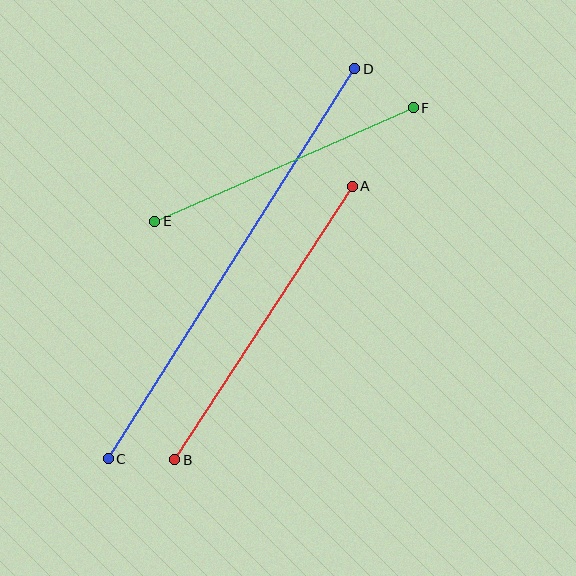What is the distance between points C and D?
The distance is approximately 461 pixels.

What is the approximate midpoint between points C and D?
The midpoint is at approximately (232, 264) pixels.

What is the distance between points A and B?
The distance is approximately 326 pixels.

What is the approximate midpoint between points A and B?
The midpoint is at approximately (263, 323) pixels.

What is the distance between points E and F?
The distance is approximately 282 pixels.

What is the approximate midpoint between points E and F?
The midpoint is at approximately (284, 164) pixels.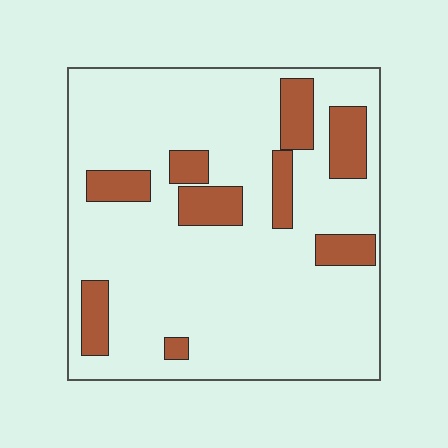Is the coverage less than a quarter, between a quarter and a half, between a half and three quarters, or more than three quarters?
Less than a quarter.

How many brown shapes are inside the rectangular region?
9.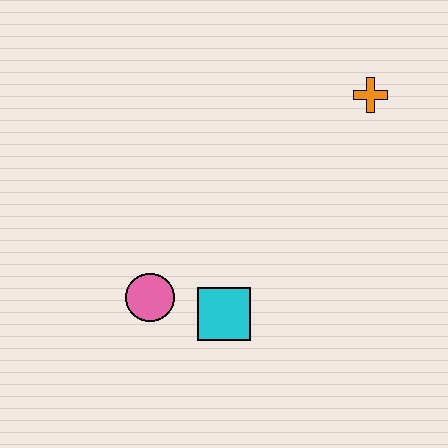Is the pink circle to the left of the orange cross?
Yes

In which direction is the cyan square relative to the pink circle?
The cyan square is to the right of the pink circle.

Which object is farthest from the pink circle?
The orange cross is farthest from the pink circle.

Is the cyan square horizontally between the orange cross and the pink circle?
Yes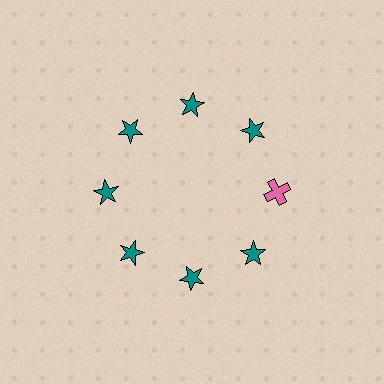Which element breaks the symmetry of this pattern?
The pink cross at roughly the 3 o'clock position breaks the symmetry. All other shapes are teal stars.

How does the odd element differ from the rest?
It differs in both color (pink instead of teal) and shape (cross instead of star).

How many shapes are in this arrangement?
There are 8 shapes arranged in a ring pattern.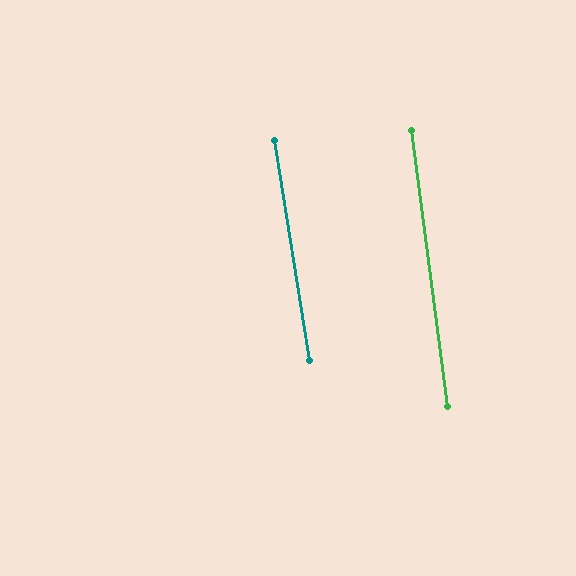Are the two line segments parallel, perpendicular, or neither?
Parallel — their directions differ by only 1.7°.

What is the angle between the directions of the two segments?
Approximately 2 degrees.